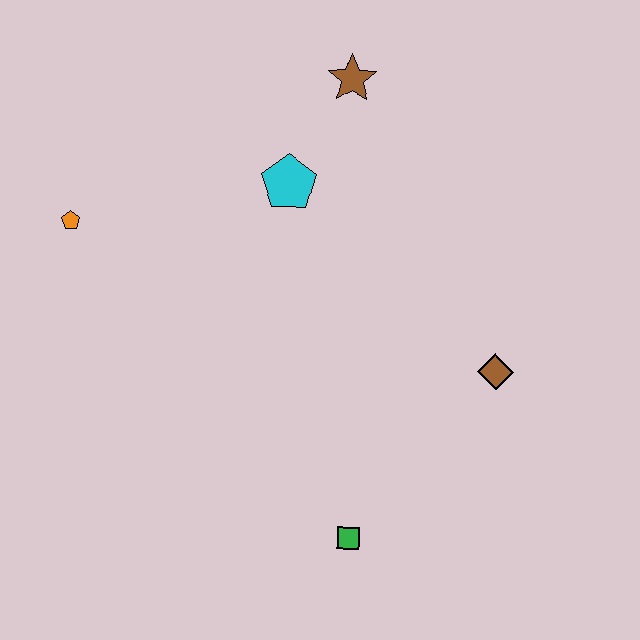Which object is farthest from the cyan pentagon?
The green square is farthest from the cyan pentagon.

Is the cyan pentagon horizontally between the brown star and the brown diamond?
No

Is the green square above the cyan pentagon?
No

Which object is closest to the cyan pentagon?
The brown star is closest to the cyan pentagon.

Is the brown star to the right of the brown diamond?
No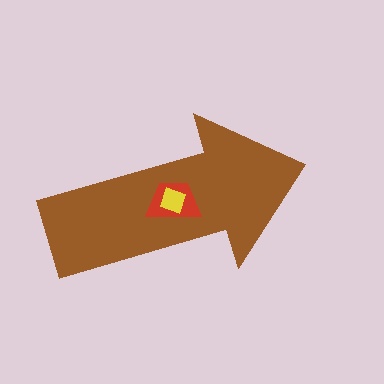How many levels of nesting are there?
3.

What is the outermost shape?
The brown arrow.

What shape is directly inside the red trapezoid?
The yellow diamond.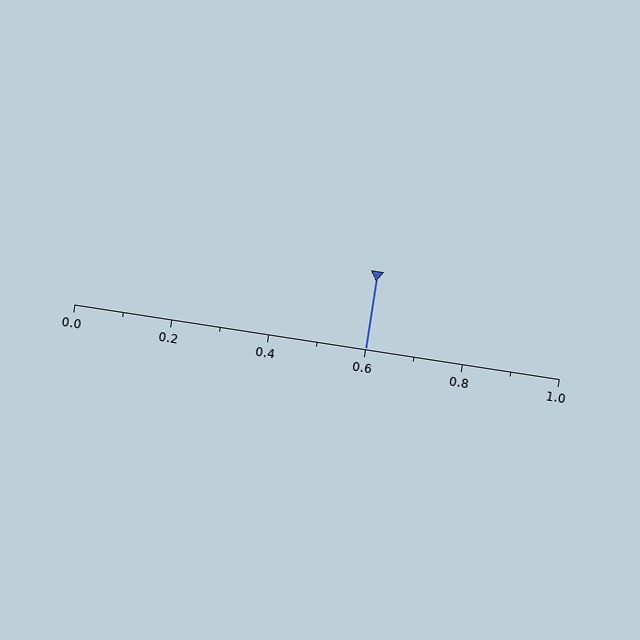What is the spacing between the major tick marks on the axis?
The major ticks are spaced 0.2 apart.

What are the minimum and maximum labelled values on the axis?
The axis runs from 0.0 to 1.0.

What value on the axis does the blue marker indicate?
The marker indicates approximately 0.6.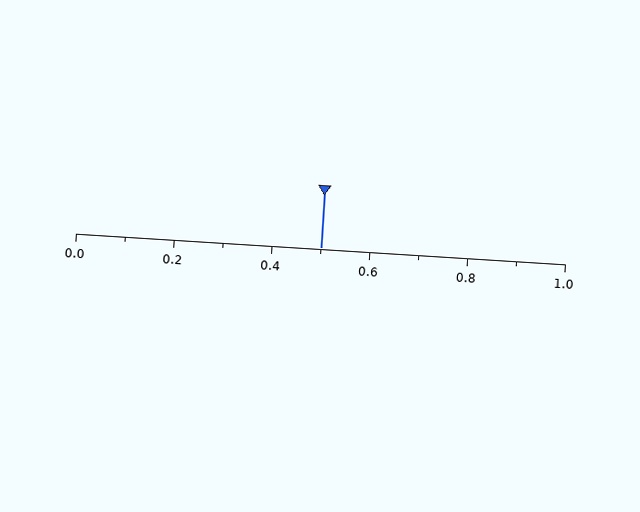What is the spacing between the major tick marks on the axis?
The major ticks are spaced 0.2 apart.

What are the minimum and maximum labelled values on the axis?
The axis runs from 0.0 to 1.0.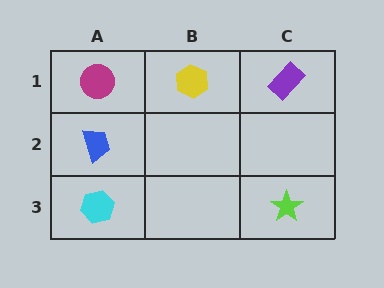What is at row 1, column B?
A yellow hexagon.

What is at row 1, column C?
A purple rectangle.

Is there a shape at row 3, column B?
No, that cell is empty.